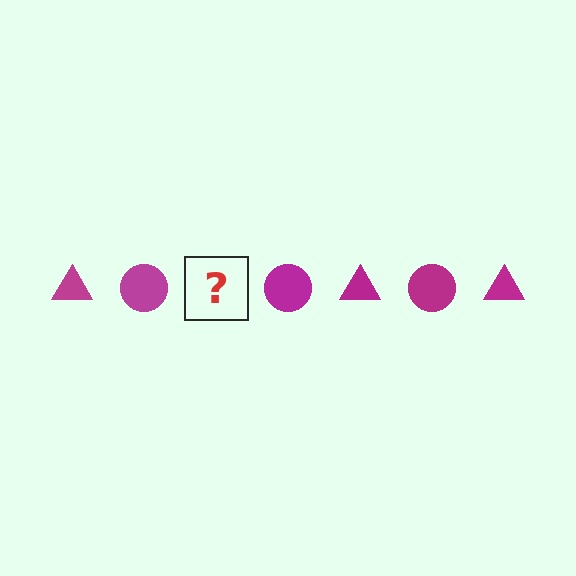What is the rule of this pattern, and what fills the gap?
The rule is that the pattern cycles through triangle, circle shapes in magenta. The gap should be filled with a magenta triangle.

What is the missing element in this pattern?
The missing element is a magenta triangle.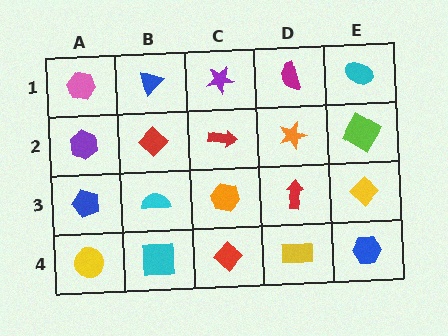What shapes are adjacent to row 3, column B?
A red diamond (row 2, column B), a cyan square (row 4, column B), a blue pentagon (row 3, column A), an orange hexagon (row 3, column C).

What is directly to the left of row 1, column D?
A purple star.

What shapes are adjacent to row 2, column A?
A pink hexagon (row 1, column A), a blue pentagon (row 3, column A), a red diamond (row 2, column B).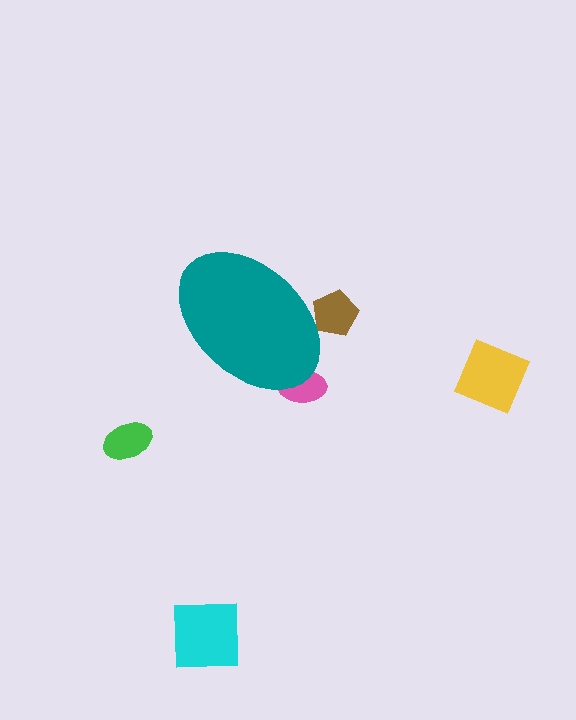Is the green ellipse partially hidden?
No, the green ellipse is fully visible.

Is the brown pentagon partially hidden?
Yes, the brown pentagon is partially hidden behind the teal ellipse.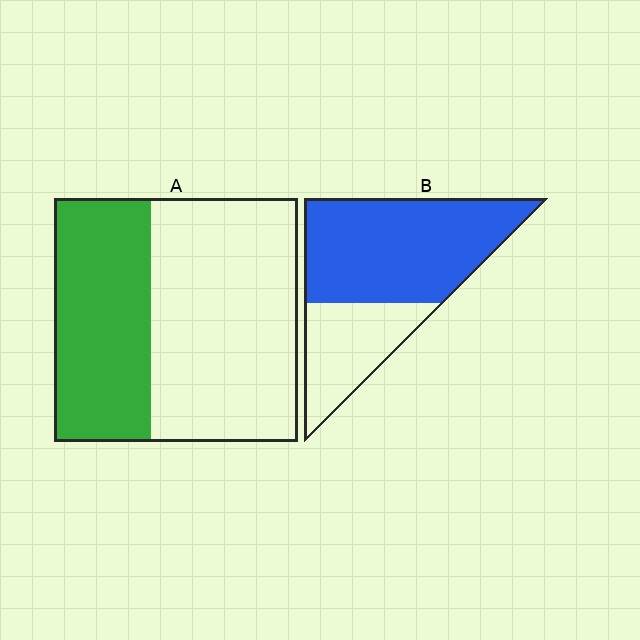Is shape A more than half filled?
No.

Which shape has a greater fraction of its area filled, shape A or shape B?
Shape B.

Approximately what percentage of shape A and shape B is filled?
A is approximately 40% and B is approximately 65%.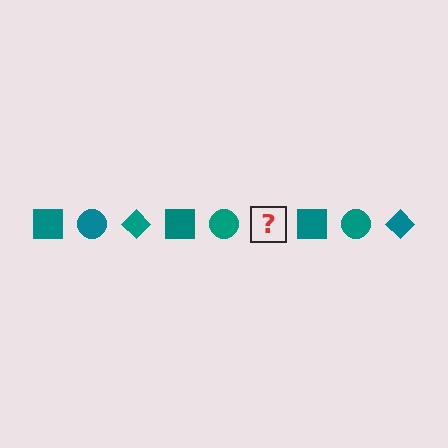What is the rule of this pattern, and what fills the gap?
The rule is that the pattern cycles through square, circle, diamond shapes in teal. The gap should be filled with a teal diamond.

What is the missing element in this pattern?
The missing element is a teal diamond.